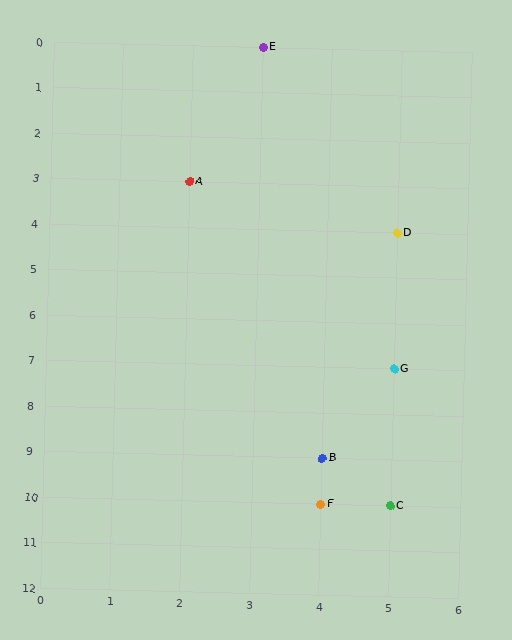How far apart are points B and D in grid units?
Points B and D are 1 column and 5 rows apart (about 5.1 grid units diagonally).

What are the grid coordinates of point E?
Point E is at grid coordinates (3, 0).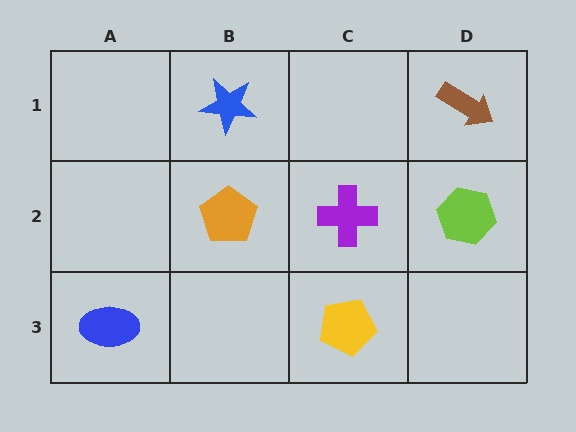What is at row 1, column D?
A brown arrow.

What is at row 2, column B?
An orange pentagon.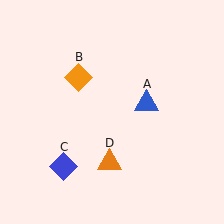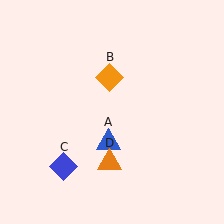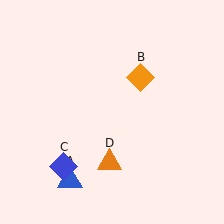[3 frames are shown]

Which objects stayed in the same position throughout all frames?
Blue diamond (object C) and orange triangle (object D) remained stationary.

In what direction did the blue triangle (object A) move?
The blue triangle (object A) moved down and to the left.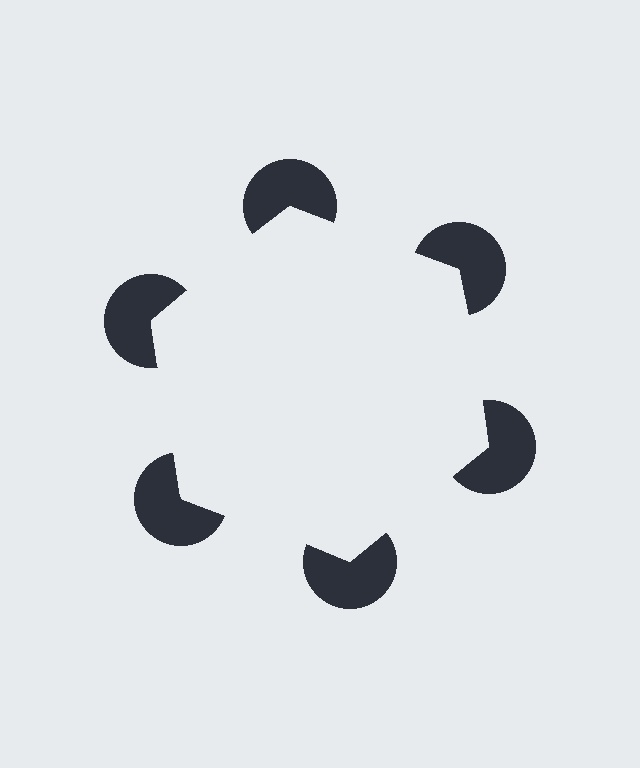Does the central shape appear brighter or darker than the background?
It typically appears slightly brighter than the background, even though no actual brightness change is drawn.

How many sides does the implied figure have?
6 sides.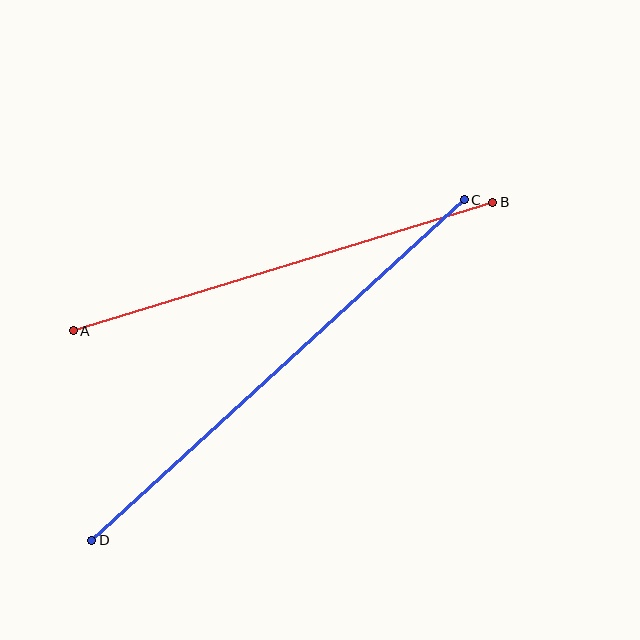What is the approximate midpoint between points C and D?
The midpoint is at approximately (278, 370) pixels.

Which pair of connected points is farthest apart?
Points C and D are farthest apart.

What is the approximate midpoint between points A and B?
The midpoint is at approximately (283, 267) pixels.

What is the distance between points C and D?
The distance is approximately 505 pixels.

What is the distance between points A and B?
The distance is approximately 439 pixels.